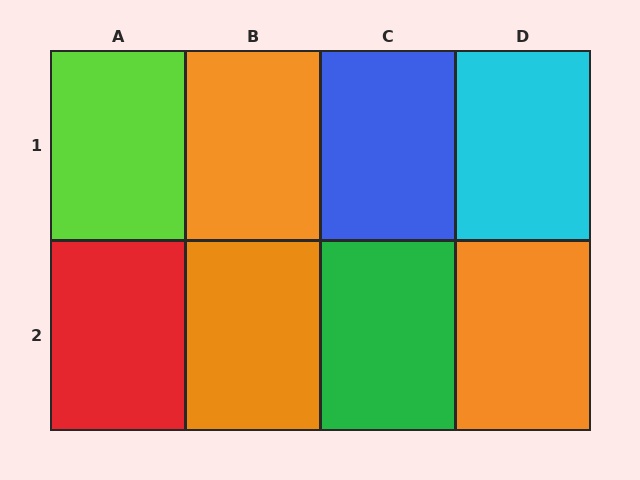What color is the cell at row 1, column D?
Cyan.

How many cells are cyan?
1 cell is cyan.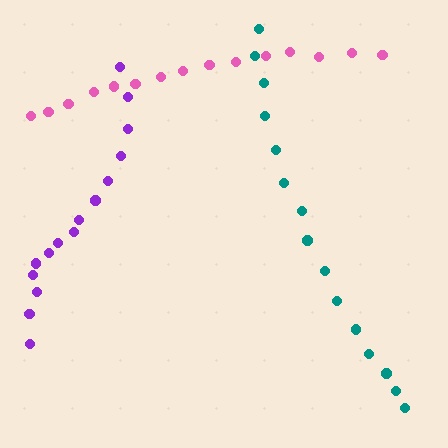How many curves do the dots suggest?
There are 3 distinct paths.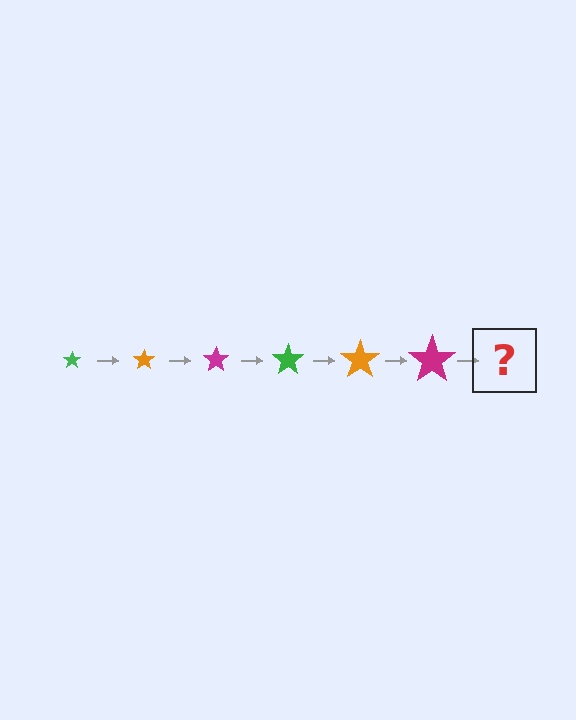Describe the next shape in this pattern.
It should be a green star, larger than the previous one.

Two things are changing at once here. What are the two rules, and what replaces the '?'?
The two rules are that the star grows larger each step and the color cycles through green, orange, and magenta. The '?' should be a green star, larger than the previous one.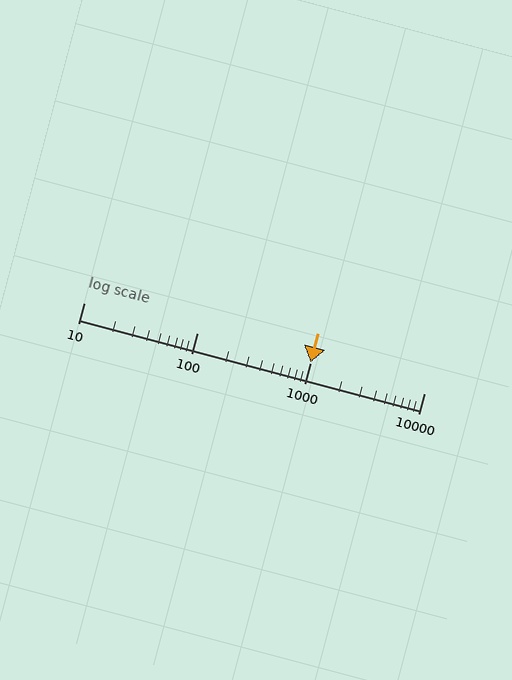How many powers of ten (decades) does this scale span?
The scale spans 3 decades, from 10 to 10000.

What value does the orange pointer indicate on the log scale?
The pointer indicates approximately 1000.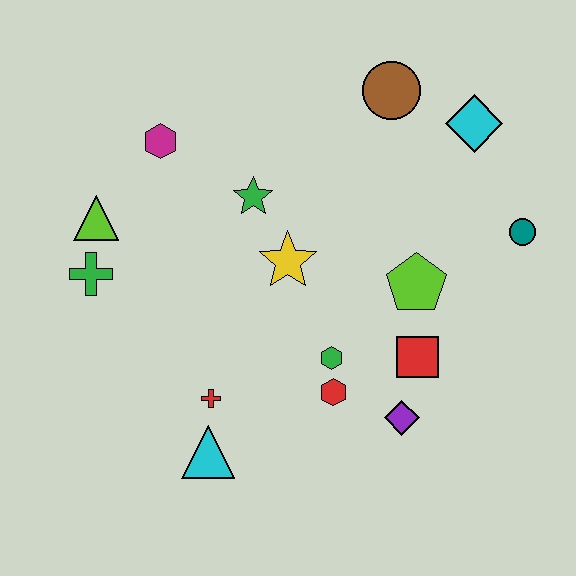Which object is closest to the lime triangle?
The green cross is closest to the lime triangle.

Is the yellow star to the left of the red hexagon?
Yes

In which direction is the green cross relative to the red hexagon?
The green cross is to the left of the red hexagon.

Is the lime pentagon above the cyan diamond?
No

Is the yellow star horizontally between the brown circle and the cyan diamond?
No